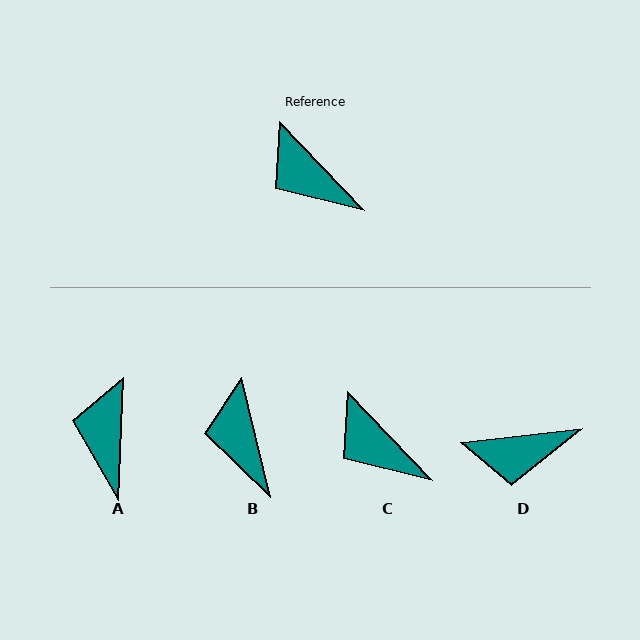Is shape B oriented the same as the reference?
No, it is off by about 30 degrees.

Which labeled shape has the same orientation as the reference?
C.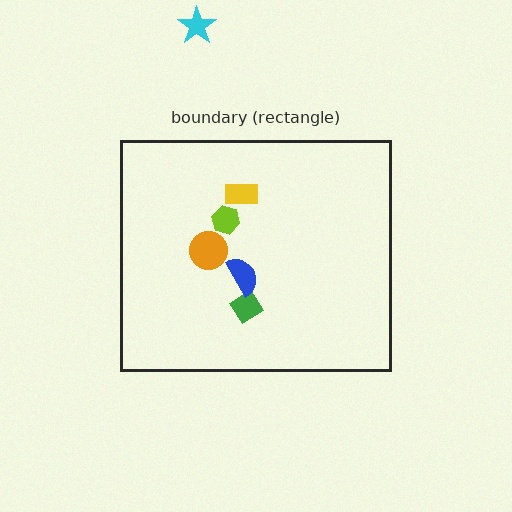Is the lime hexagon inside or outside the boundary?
Inside.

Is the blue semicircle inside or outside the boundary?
Inside.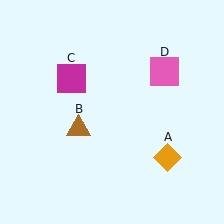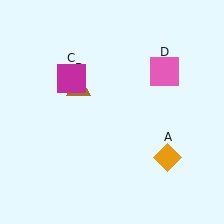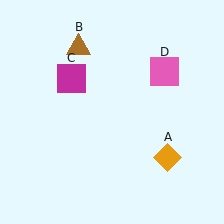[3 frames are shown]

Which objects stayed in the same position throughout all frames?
Orange diamond (object A) and magenta square (object C) and pink square (object D) remained stationary.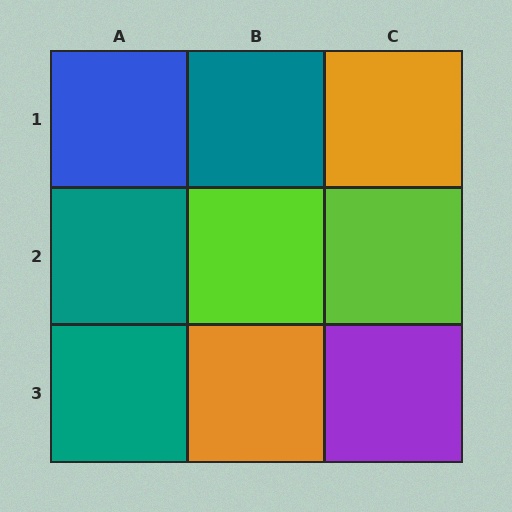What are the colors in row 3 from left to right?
Teal, orange, purple.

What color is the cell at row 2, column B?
Lime.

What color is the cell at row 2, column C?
Lime.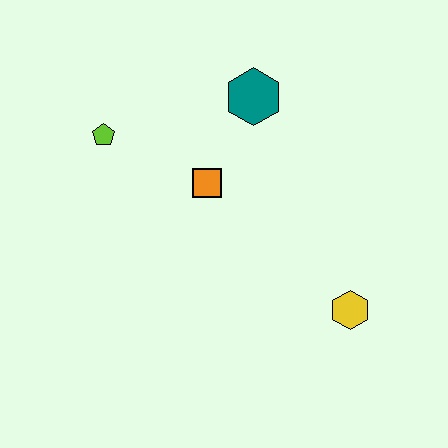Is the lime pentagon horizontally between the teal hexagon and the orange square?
No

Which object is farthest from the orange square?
The yellow hexagon is farthest from the orange square.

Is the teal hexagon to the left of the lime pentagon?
No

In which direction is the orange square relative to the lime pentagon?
The orange square is to the right of the lime pentagon.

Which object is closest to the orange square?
The teal hexagon is closest to the orange square.